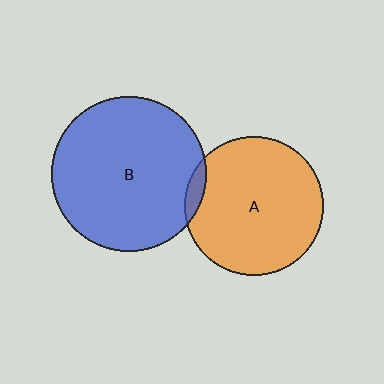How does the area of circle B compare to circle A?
Approximately 1.2 times.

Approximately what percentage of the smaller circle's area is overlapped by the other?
Approximately 5%.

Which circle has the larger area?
Circle B (blue).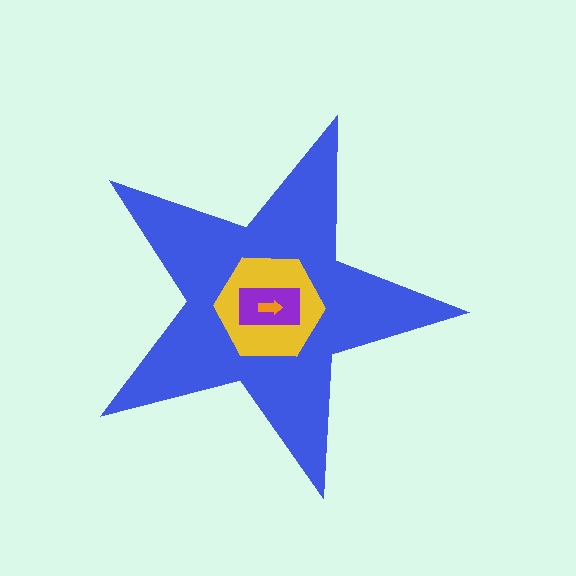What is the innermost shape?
The orange arrow.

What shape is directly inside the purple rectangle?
The orange arrow.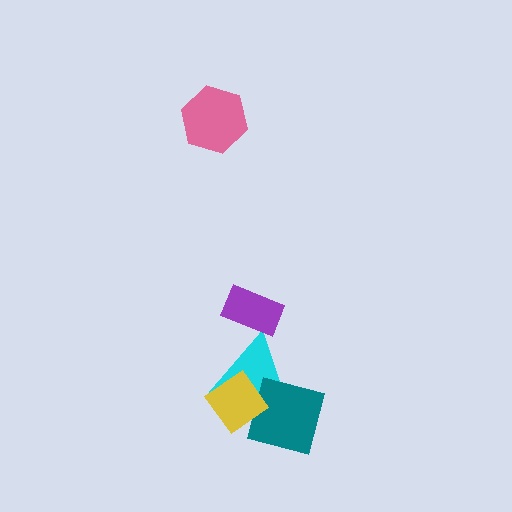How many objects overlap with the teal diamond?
2 objects overlap with the teal diamond.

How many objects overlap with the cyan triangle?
3 objects overlap with the cyan triangle.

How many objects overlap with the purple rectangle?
1 object overlaps with the purple rectangle.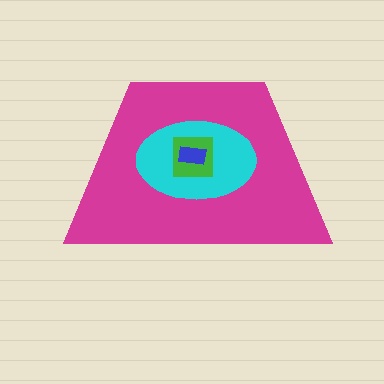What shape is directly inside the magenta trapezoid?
The cyan ellipse.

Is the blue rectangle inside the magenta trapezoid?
Yes.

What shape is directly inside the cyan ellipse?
The green square.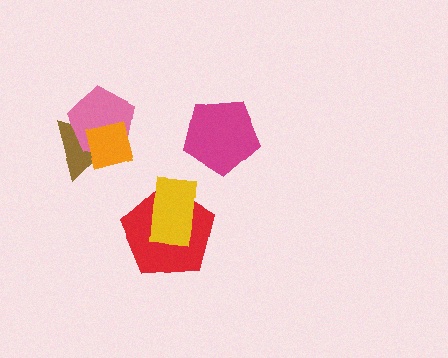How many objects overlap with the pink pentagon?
2 objects overlap with the pink pentagon.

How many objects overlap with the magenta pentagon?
0 objects overlap with the magenta pentagon.